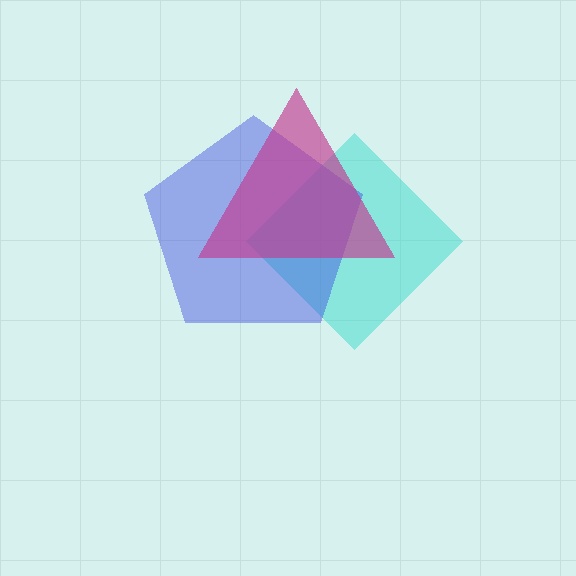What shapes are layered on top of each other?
The layered shapes are: a cyan diamond, a blue pentagon, a magenta triangle.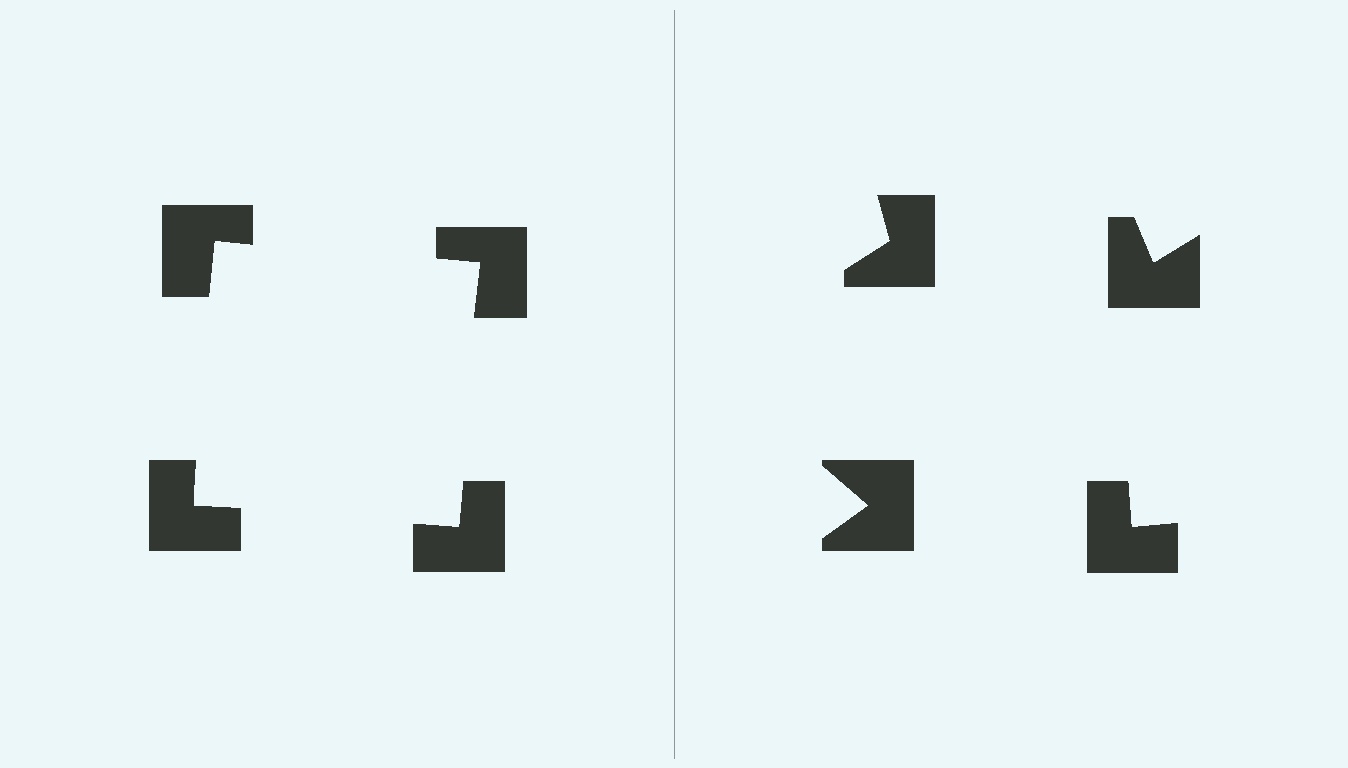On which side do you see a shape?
An illusory square appears on the left side. On the right side the wedge cuts are rotated, so no coherent shape forms.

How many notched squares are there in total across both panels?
8 — 4 on each side.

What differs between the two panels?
The notched squares are positioned identically on both sides; only the wedge orientations differ. On the left they align to a square; on the right they are misaligned.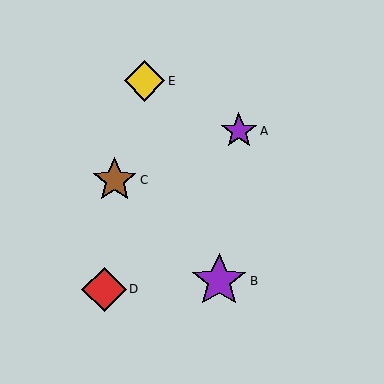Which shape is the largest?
The purple star (labeled B) is the largest.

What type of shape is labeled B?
Shape B is a purple star.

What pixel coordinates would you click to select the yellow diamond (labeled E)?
Click at (144, 81) to select the yellow diamond E.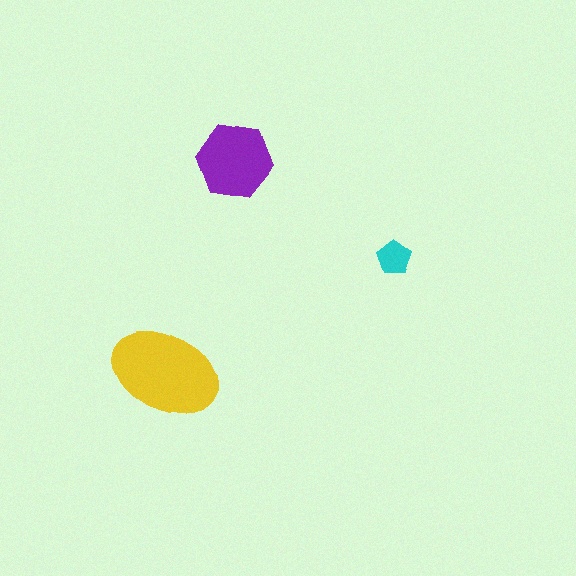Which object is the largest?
The yellow ellipse.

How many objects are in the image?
There are 3 objects in the image.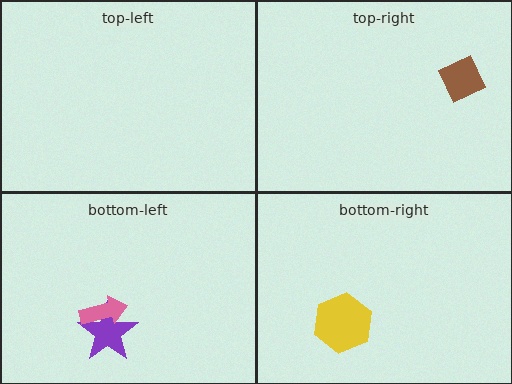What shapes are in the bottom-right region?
The yellow hexagon.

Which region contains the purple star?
The bottom-left region.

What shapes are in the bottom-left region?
The purple star, the pink arrow.